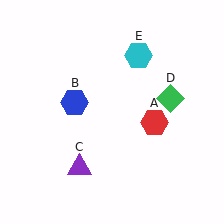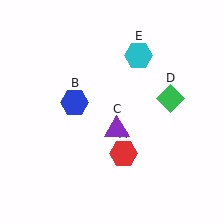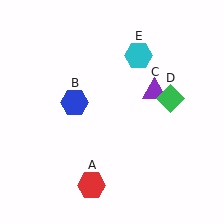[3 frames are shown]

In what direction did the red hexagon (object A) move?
The red hexagon (object A) moved down and to the left.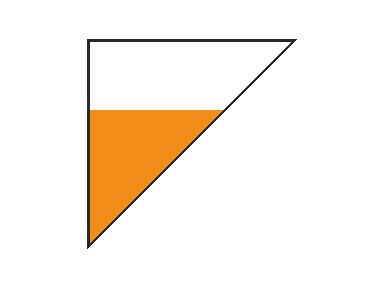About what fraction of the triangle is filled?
About two fifths (2/5).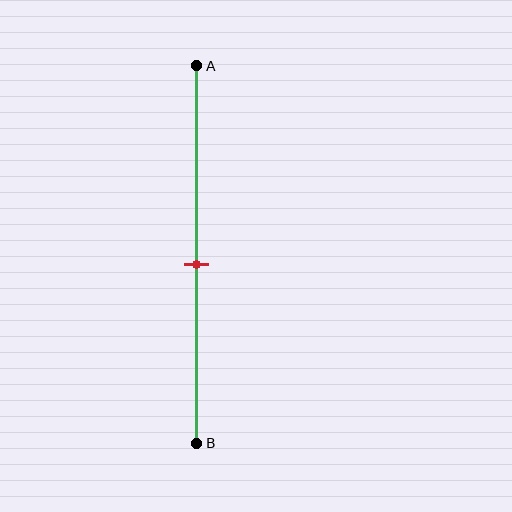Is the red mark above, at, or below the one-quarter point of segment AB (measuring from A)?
The red mark is below the one-quarter point of segment AB.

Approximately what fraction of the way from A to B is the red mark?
The red mark is approximately 55% of the way from A to B.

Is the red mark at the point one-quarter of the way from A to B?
No, the mark is at about 55% from A, not at the 25% one-quarter point.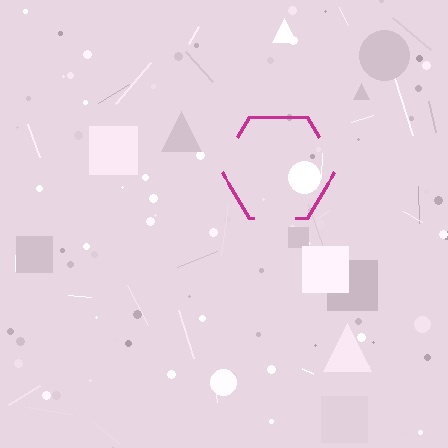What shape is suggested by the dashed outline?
The dashed outline suggests a hexagon.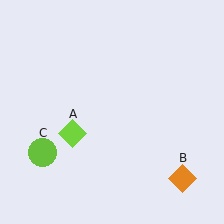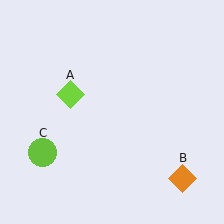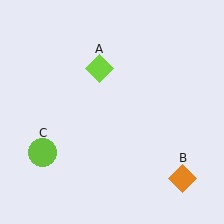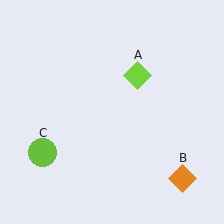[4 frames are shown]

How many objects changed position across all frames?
1 object changed position: lime diamond (object A).